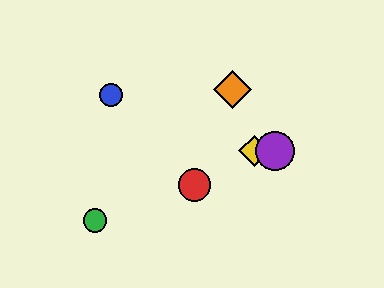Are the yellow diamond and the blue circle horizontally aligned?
No, the yellow diamond is at y≈151 and the blue circle is at y≈95.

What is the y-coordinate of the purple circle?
The purple circle is at y≈151.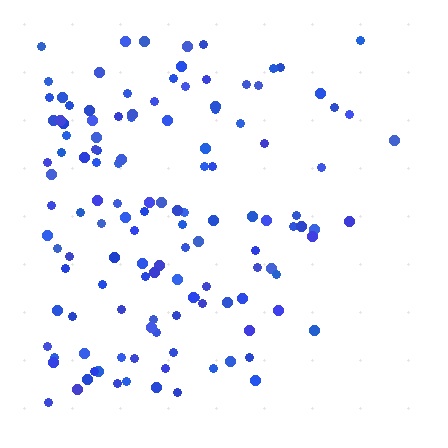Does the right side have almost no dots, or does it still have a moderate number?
Still a moderate number, just noticeably fewer than the left.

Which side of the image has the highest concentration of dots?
The left.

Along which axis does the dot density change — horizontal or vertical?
Horizontal.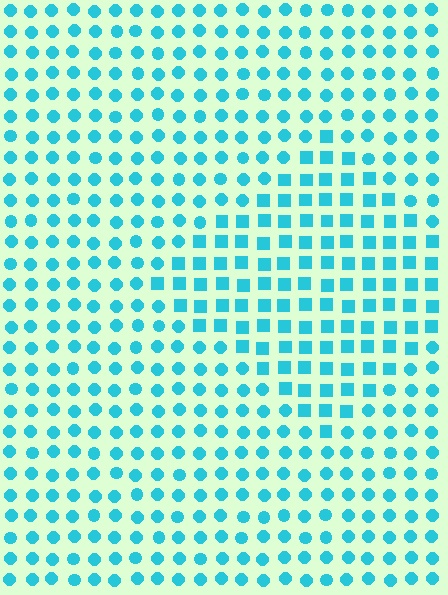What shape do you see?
I see a diamond.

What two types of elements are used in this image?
The image uses squares inside the diamond region and circles outside it.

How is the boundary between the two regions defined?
The boundary is defined by a change in element shape: squares inside vs. circles outside. All elements share the same color and spacing.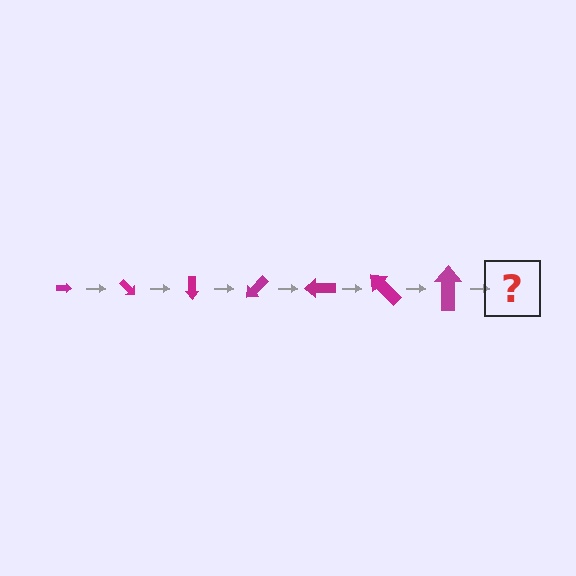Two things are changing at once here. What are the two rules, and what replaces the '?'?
The two rules are that the arrow grows larger each step and it rotates 45 degrees each step. The '?' should be an arrow, larger than the previous one and rotated 315 degrees from the start.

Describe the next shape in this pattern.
It should be an arrow, larger than the previous one and rotated 315 degrees from the start.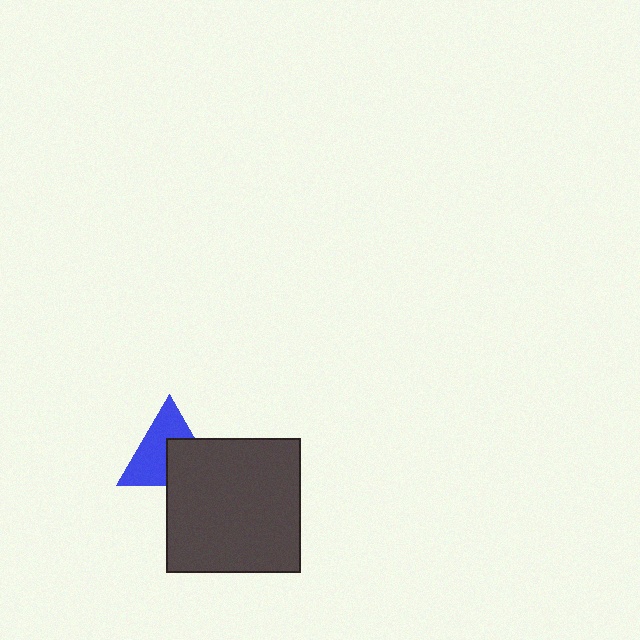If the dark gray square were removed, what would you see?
You would see the complete blue triangle.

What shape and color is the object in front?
The object in front is a dark gray square.